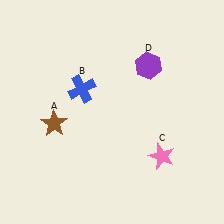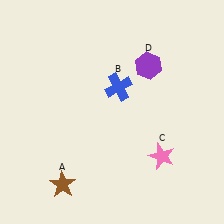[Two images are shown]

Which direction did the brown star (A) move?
The brown star (A) moved down.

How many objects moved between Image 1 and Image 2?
2 objects moved between the two images.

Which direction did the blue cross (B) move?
The blue cross (B) moved right.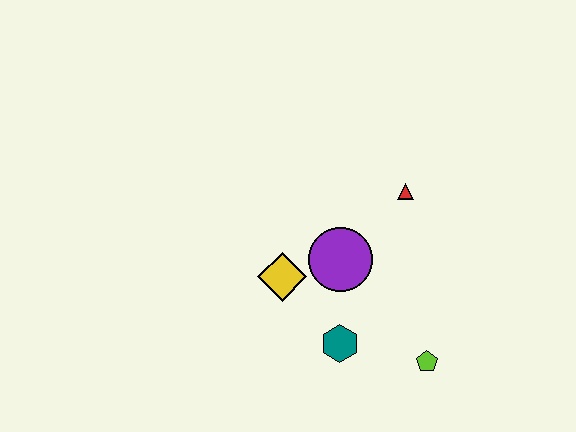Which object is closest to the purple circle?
The yellow diamond is closest to the purple circle.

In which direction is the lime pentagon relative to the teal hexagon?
The lime pentagon is to the right of the teal hexagon.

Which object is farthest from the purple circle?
The lime pentagon is farthest from the purple circle.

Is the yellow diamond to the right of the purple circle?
No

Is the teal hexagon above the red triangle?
No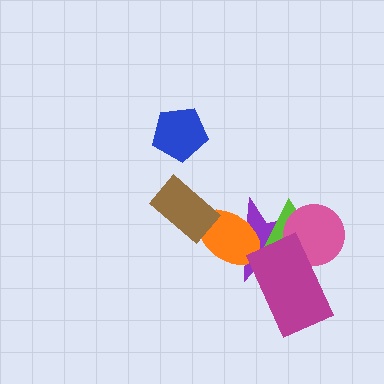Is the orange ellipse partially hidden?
Yes, it is partially covered by another shape.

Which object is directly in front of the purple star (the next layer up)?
The lime triangle is directly in front of the purple star.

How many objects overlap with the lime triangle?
4 objects overlap with the lime triangle.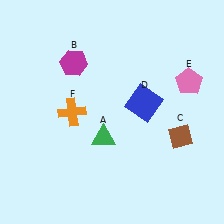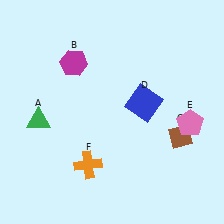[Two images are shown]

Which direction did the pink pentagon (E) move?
The pink pentagon (E) moved down.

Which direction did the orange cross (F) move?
The orange cross (F) moved down.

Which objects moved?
The objects that moved are: the green triangle (A), the pink pentagon (E), the orange cross (F).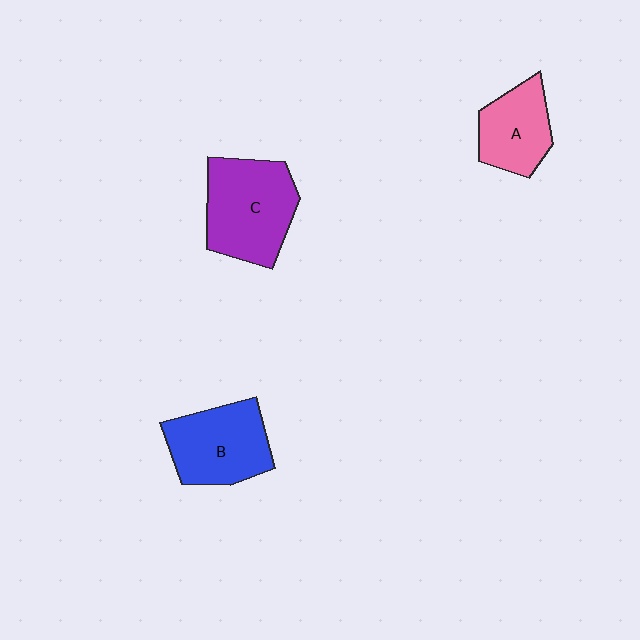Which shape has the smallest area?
Shape A (pink).